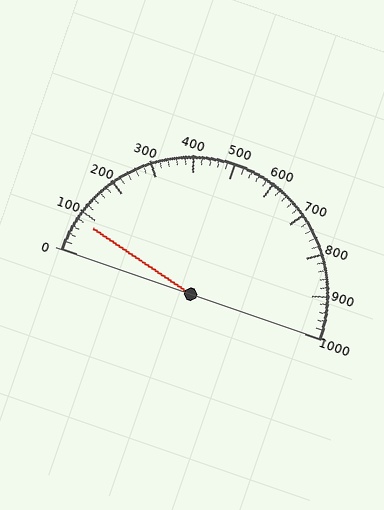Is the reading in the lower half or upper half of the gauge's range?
The reading is in the lower half of the range (0 to 1000).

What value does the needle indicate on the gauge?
The needle indicates approximately 80.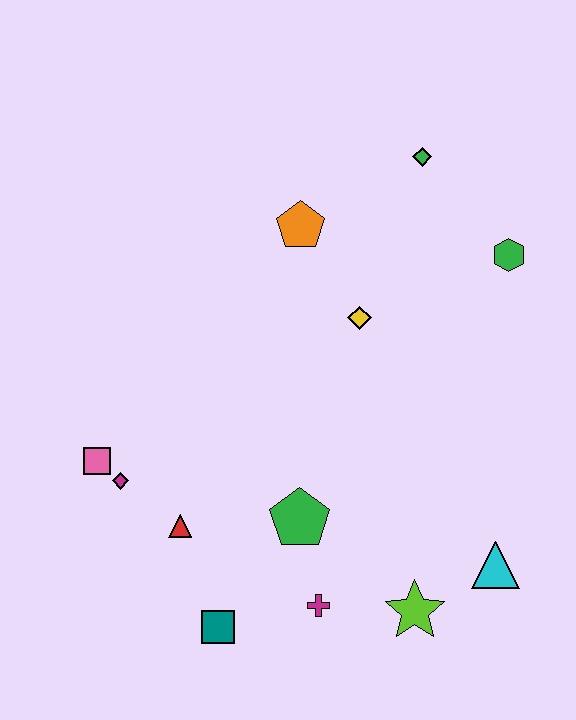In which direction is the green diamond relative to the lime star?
The green diamond is above the lime star.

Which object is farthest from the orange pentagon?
The teal square is farthest from the orange pentagon.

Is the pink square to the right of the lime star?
No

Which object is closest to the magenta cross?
The green pentagon is closest to the magenta cross.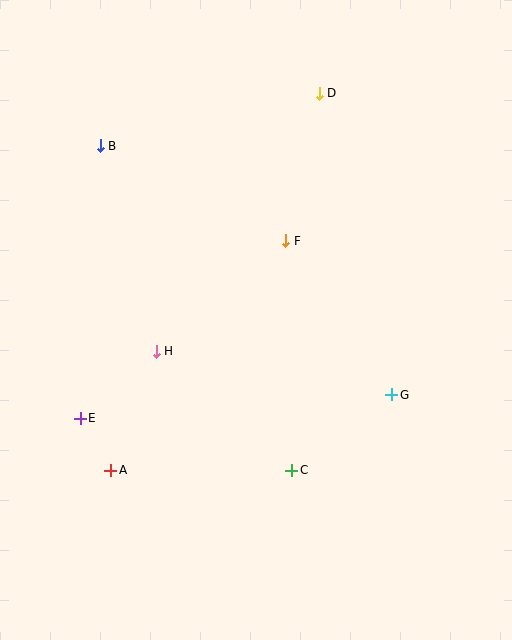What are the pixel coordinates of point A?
Point A is at (111, 470).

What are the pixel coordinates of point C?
Point C is at (292, 470).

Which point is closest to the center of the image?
Point F at (286, 241) is closest to the center.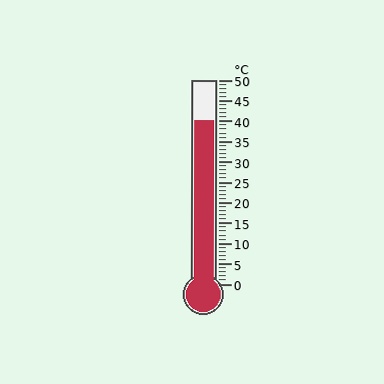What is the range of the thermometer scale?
The thermometer scale ranges from 0°C to 50°C.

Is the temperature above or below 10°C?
The temperature is above 10°C.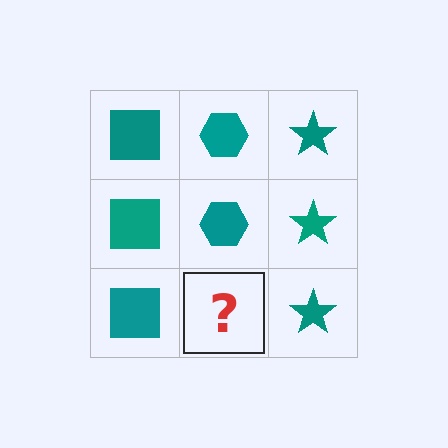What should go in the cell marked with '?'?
The missing cell should contain a teal hexagon.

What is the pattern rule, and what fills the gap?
The rule is that each column has a consistent shape. The gap should be filled with a teal hexagon.